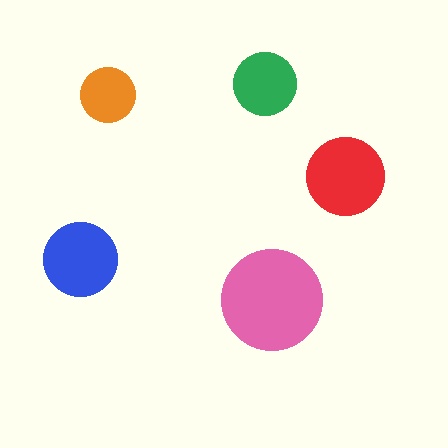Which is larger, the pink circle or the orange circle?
The pink one.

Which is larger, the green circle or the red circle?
The red one.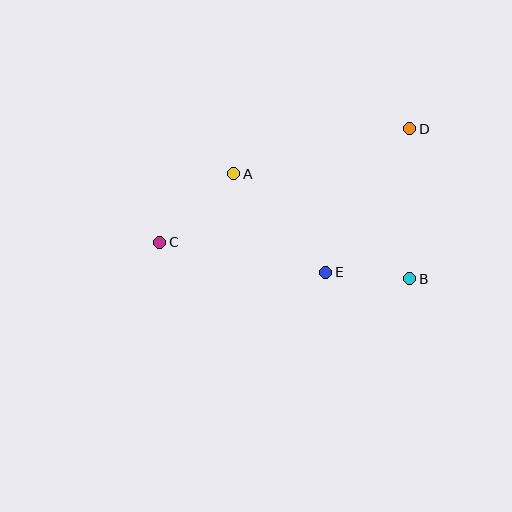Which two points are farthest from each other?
Points C and D are farthest from each other.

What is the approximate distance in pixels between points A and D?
The distance between A and D is approximately 182 pixels.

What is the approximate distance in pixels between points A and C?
The distance between A and C is approximately 101 pixels.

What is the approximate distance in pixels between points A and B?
The distance between A and B is approximately 205 pixels.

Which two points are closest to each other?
Points B and E are closest to each other.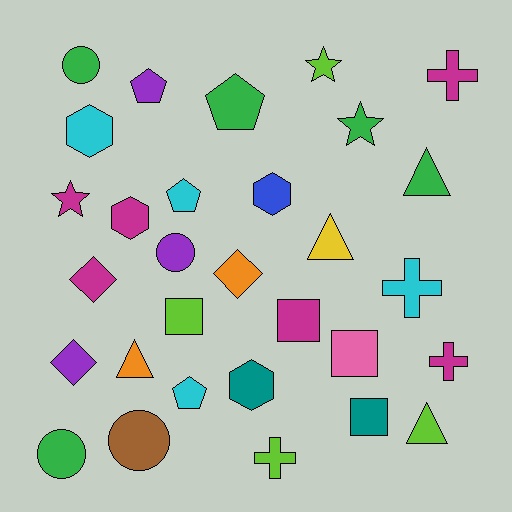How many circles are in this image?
There are 4 circles.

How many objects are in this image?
There are 30 objects.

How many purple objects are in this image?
There are 3 purple objects.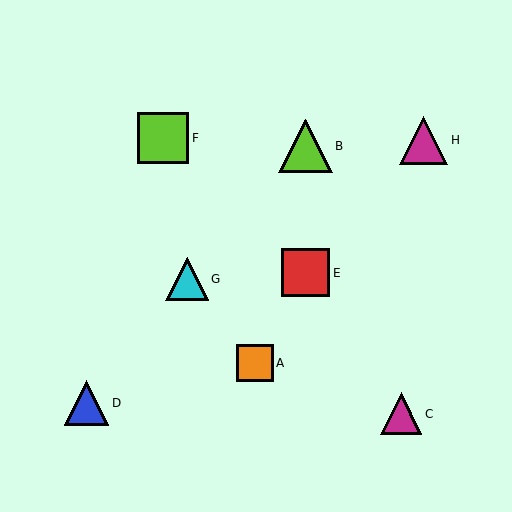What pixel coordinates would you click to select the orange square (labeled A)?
Click at (255, 363) to select the orange square A.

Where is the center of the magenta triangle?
The center of the magenta triangle is at (401, 414).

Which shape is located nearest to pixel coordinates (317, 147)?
The lime triangle (labeled B) at (305, 146) is nearest to that location.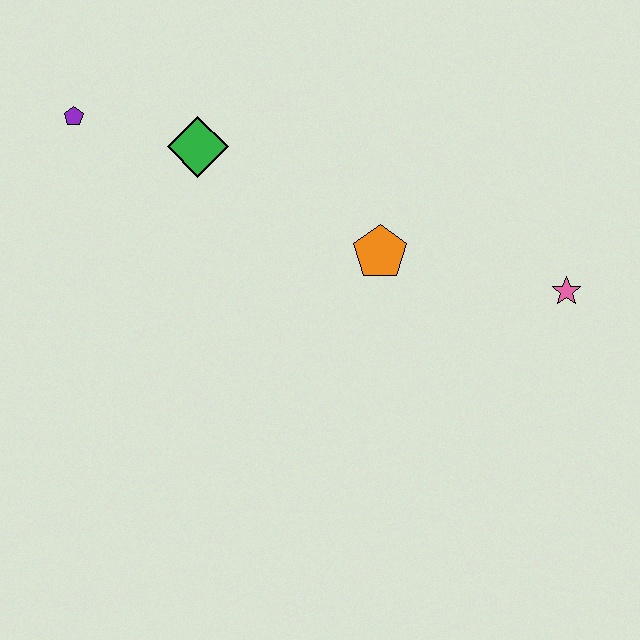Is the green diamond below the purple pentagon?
Yes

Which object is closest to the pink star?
The orange pentagon is closest to the pink star.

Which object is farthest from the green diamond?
The pink star is farthest from the green diamond.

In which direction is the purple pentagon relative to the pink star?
The purple pentagon is to the left of the pink star.